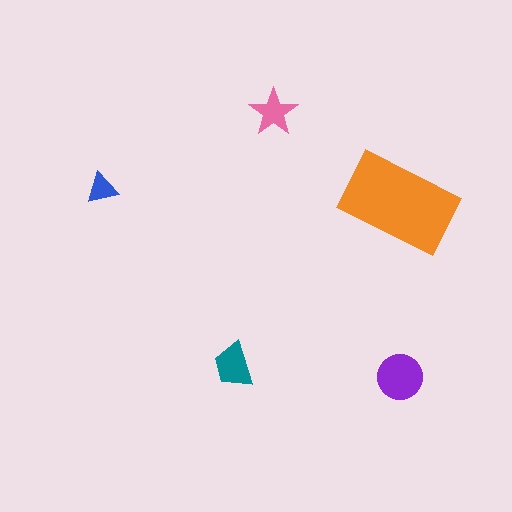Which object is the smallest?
The blue triangle.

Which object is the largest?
The orange rectangle.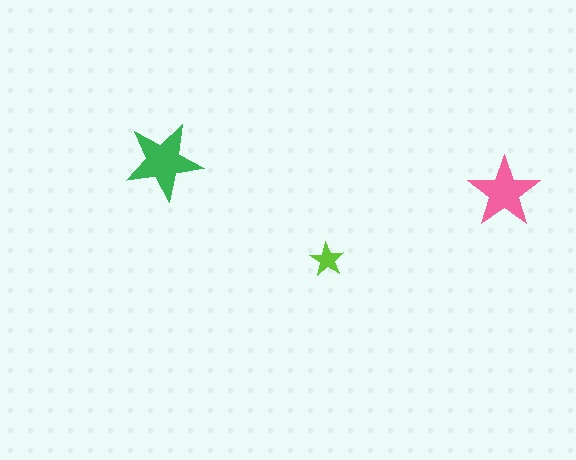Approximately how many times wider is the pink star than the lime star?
About 2 times wider.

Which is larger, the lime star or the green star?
The green one.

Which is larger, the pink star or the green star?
The green one.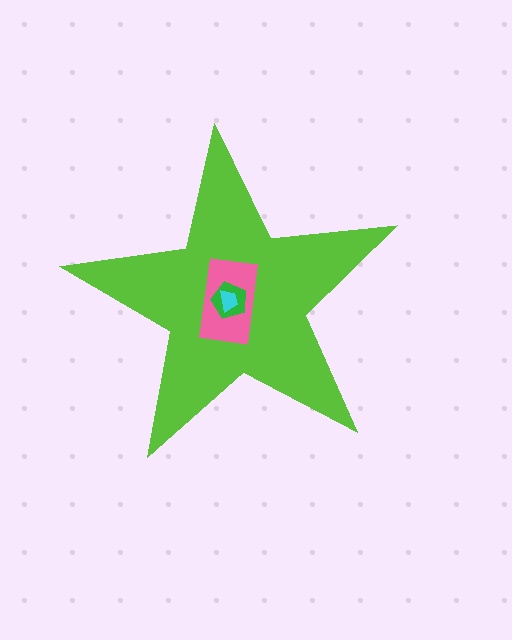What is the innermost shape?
The cyan trapezoid.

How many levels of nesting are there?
4.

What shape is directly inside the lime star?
The pink rectangle.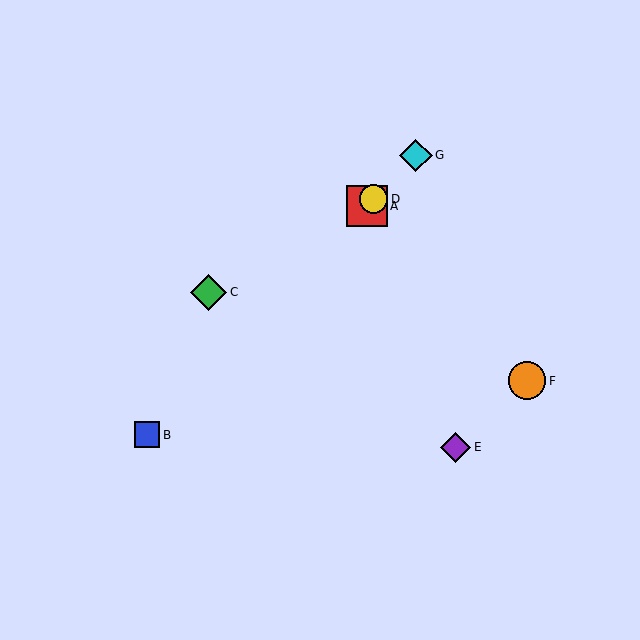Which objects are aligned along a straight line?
Objects A, B, D, G are aligned along a straight line.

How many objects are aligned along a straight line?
4 objects (A, B, D, G) are aligned along a straight line.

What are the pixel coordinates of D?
Object D is at (374, 199).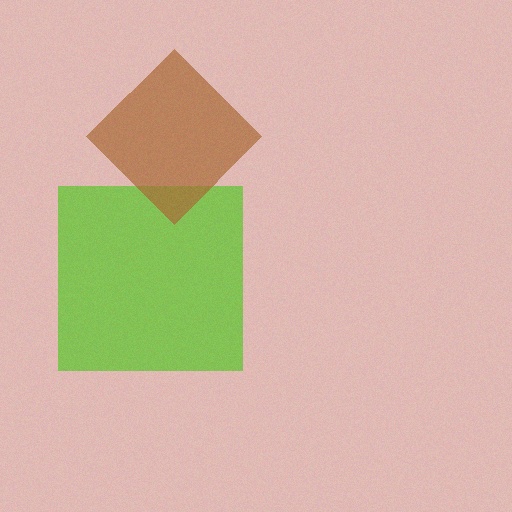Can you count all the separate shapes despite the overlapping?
Yes, there are 2 separate shapes.